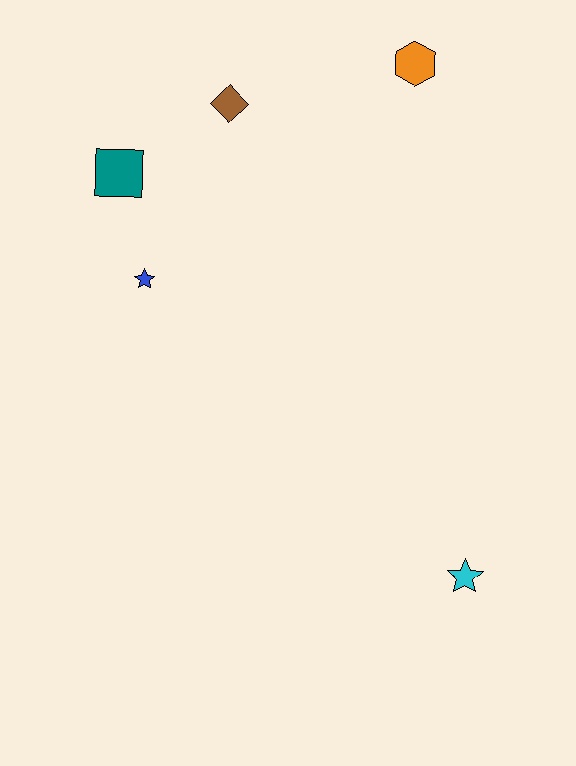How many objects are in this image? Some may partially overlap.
There are 5 objects.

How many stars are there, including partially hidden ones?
There are 2 stars.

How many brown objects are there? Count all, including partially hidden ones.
There is 1 brown object.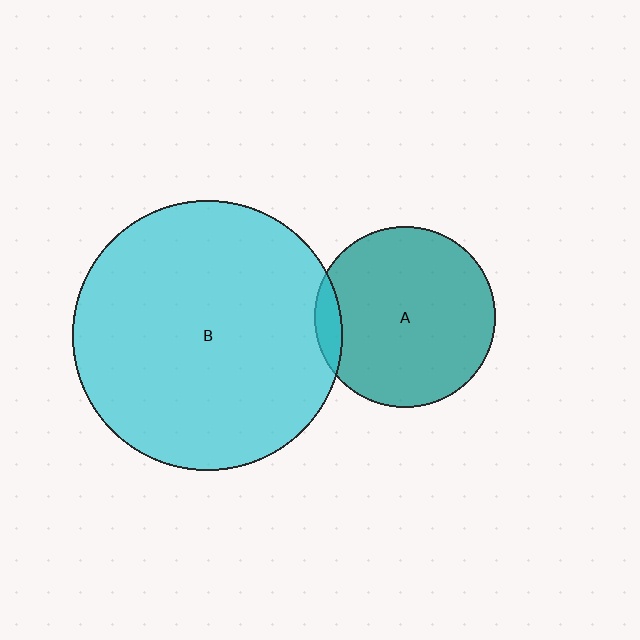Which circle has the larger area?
Circle B (cyan).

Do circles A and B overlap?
Yes.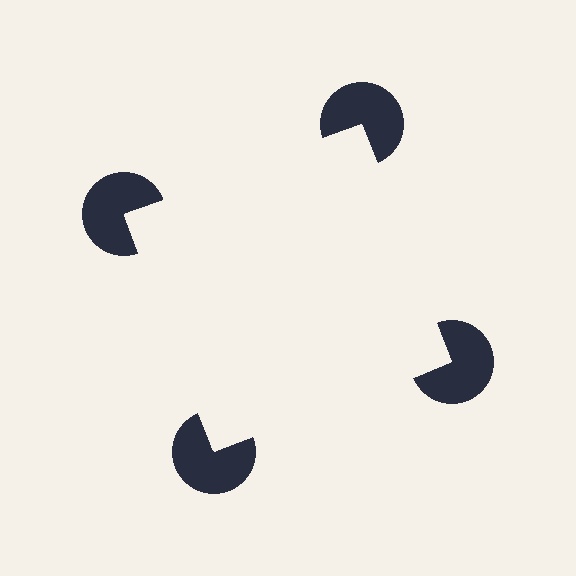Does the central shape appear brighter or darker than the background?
It typically appears slightly brighter than the background, even though no actual brightness change is drawn.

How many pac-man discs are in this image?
There are 4 — one at each vertex of the illusory square.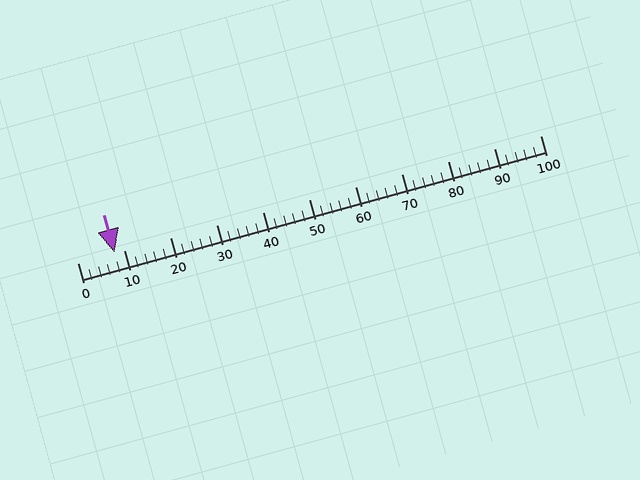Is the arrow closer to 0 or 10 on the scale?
The arrow is closer to 10.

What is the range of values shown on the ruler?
The ruler shows values from 0 to 100.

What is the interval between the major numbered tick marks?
The major tick marks are spaced 10 units apart.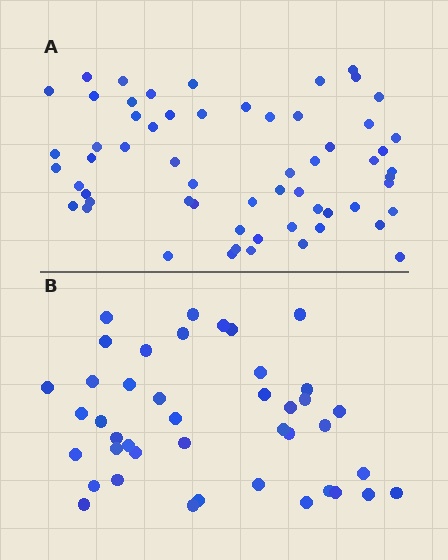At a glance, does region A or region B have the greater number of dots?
Region A (the top region) has more dots.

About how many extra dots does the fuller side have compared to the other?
Region A has approximately 20 more dots than region B.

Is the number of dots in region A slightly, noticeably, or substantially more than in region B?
Region A has noticeably more, but not dramatically so. The ratio is roughly 1.4 to 1.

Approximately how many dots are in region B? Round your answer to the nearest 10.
About 40 dots. (The exact count is 42, which rounds to 40.)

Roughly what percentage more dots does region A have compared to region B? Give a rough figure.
About 45% more.